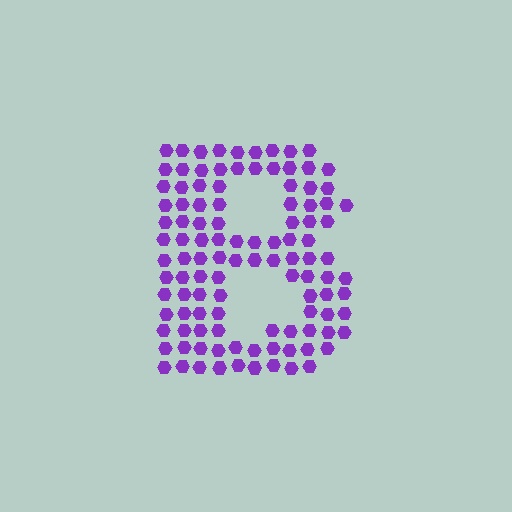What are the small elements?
The small elements are hexagons.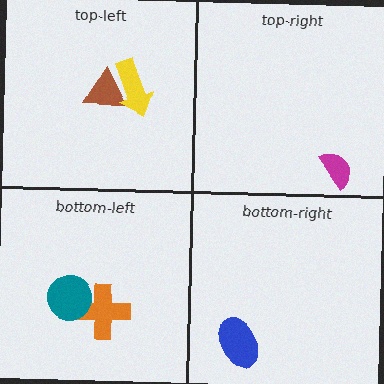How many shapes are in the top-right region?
1.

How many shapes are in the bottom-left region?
2.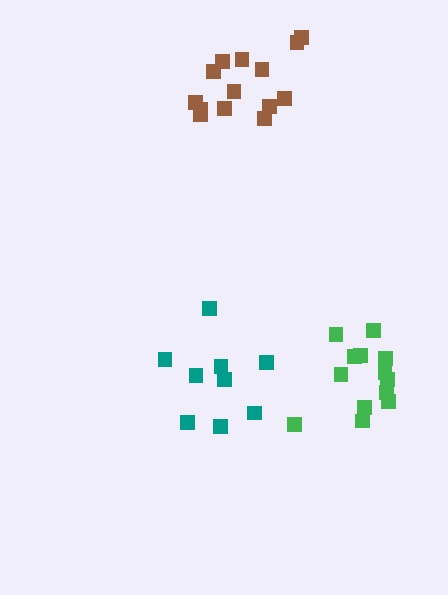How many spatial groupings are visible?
There are 3 spatial groupings.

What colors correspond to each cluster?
The clusters are colored: teal, green, brown.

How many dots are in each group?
Group 1: 9 dots, Group 2: 13 dots, Group 3: 14 dots (36 total).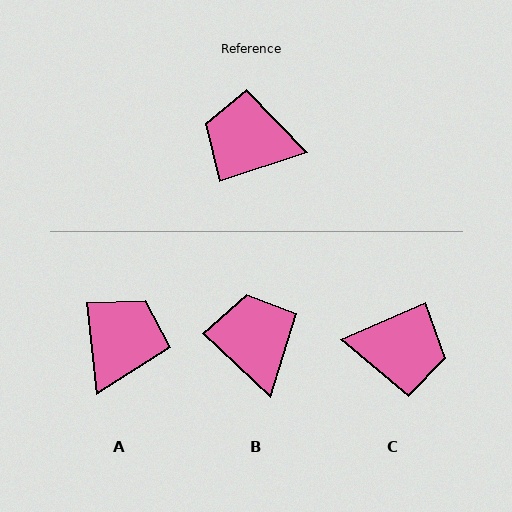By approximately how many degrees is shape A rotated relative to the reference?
Approximately 102 degrees clockwise.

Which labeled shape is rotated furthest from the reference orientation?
C, about 175 degrees away.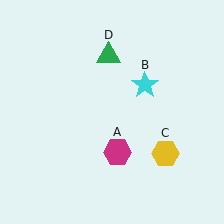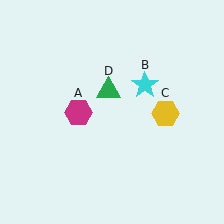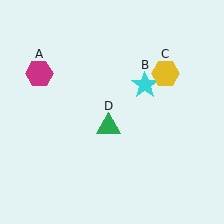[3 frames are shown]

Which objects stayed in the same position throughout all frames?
Cyan star (object B) remained stationary.